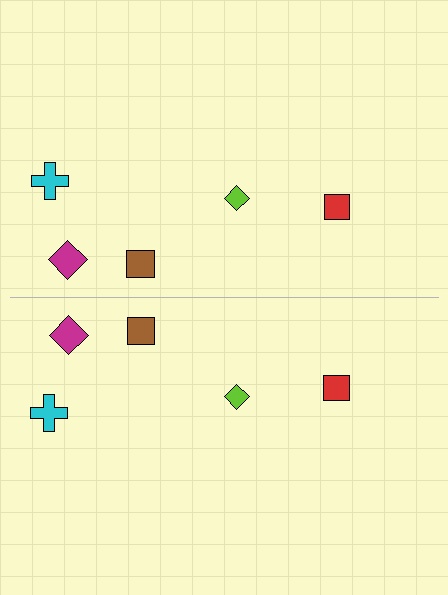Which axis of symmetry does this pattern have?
The pattern has a horizontal axis of symmetry running through the center of the image.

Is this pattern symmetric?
Yes, this pattern has bilateral (reflection) symmetry.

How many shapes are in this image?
There are 10 shapes in this image.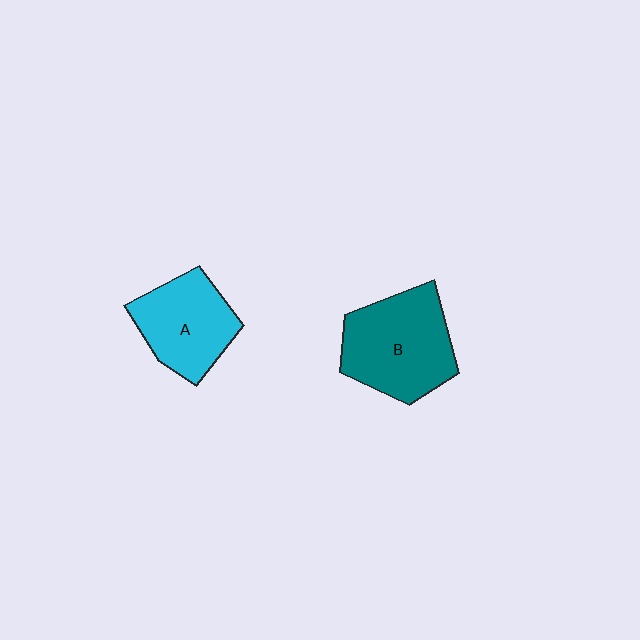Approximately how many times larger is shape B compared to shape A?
Approximately 1.3 times.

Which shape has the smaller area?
Shape A (cyan).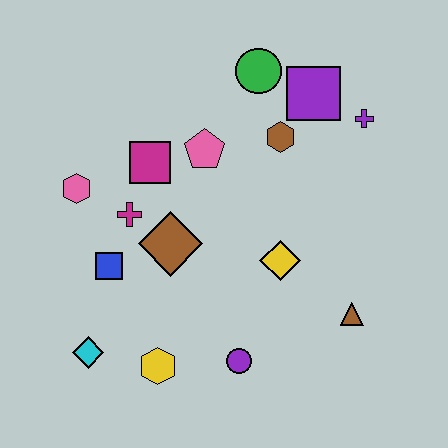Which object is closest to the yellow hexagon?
The cyan diamond is closest to the yellow hexagon.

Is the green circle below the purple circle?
No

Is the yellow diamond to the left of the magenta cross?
No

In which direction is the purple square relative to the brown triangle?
The purple square is above the brown triangle.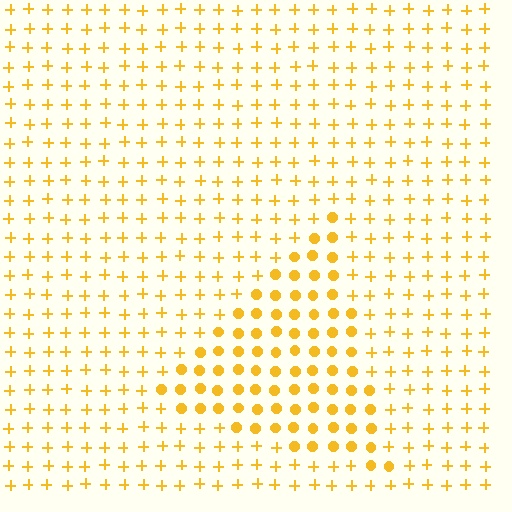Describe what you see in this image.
The image is filled with small yellow elements arranged in a uniform grid. A triangle-shaped region contains circles, while the surrounding area contains plus signs. The boundary is defined purely by the change in element shape.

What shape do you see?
I see a triangle.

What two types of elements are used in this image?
The image uses circles inside the triangle region and plus signs outside it.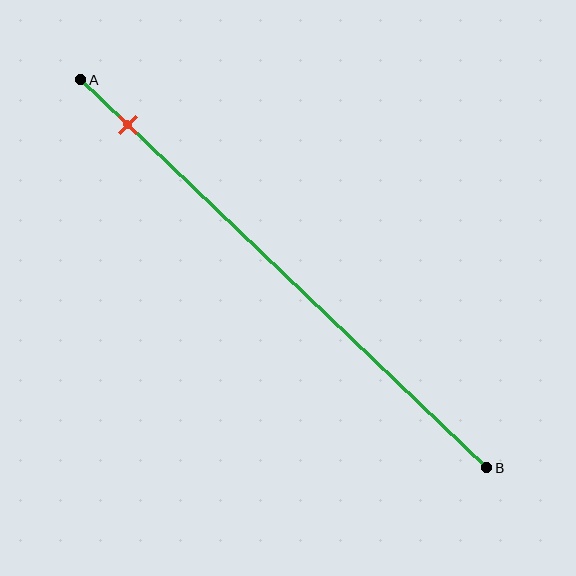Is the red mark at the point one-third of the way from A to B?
No, the mark is at about 10% from A, not at the 33% one-third point.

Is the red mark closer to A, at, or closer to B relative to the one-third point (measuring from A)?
The red mark is closer to point A than the one-third point of segment AB.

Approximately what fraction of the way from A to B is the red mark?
The red mark is approximately 10% of the way from A to B.